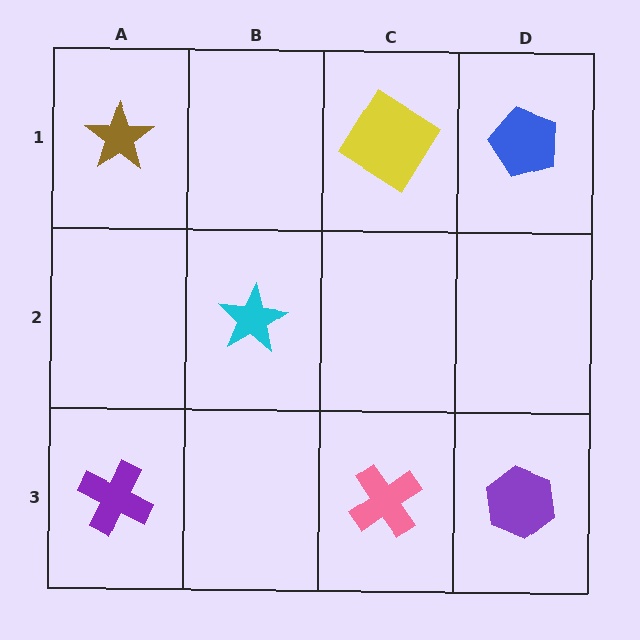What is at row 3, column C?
A pink cross.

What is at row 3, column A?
A purple cross.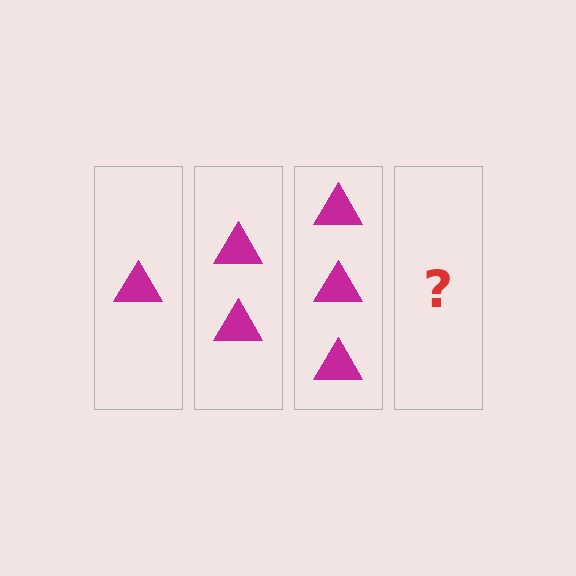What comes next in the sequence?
The next element should be 4 triangles.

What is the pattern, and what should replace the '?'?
The pattern is that each step adds one more triangle. The '?' should be 4 triangles.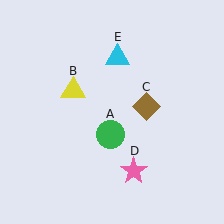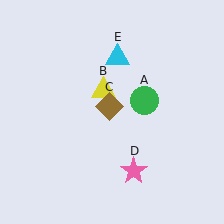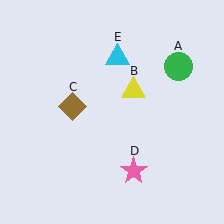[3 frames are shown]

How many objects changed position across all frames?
3 objects changed position: green circle (object A), yellow triangle (object B), brown diamond (object C).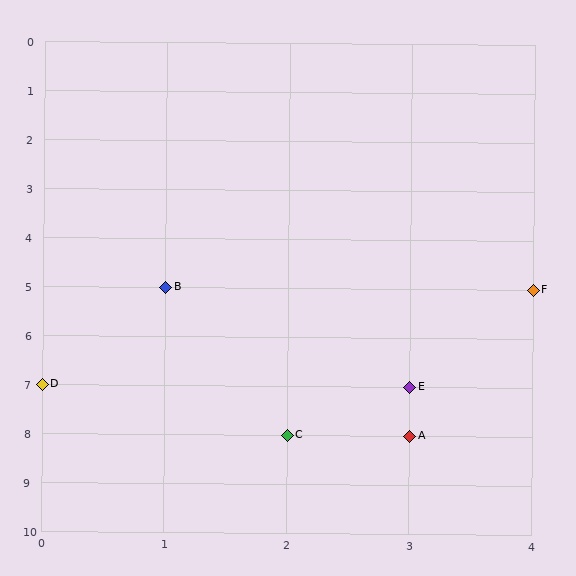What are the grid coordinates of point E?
Point E is at grid coordinates (3, 7).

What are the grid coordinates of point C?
Point C is at grid coordinates (2, 8).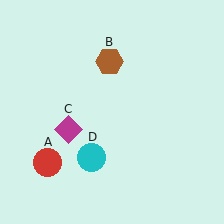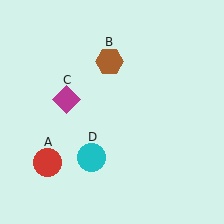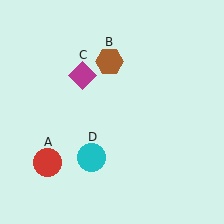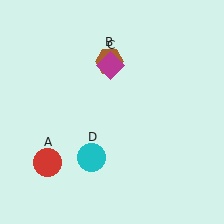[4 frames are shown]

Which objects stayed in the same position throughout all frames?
Red circle (object A) and brown hexagon (object B) and cyan circle (object D) remained stationary.